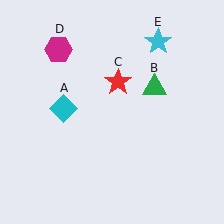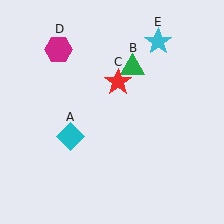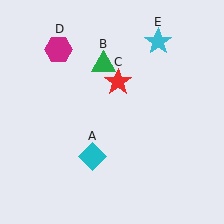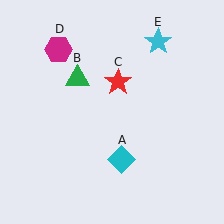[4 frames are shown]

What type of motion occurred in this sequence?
The cyan diamond (object A), green triangle (object B) rotated counterclockwise around the center of the scene.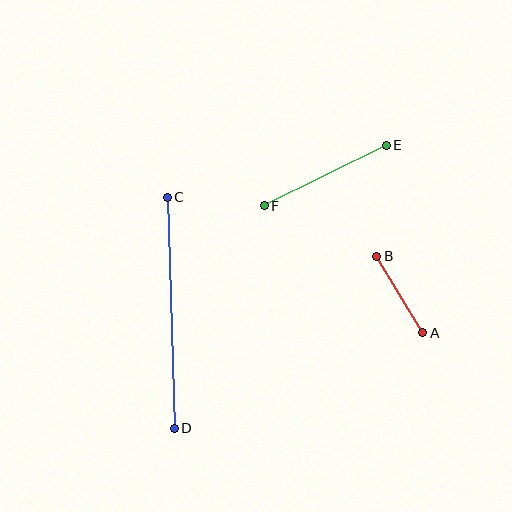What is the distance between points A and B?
The distance is approximately 89 pixels.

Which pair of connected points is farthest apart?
Points C and D are farthest apart.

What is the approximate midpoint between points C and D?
The midpoint is at approximately (171, 313) pixels.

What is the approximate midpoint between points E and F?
The midpoint is at approximately (325, 176) pixels.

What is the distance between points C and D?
The distance is approximately 231 pixels.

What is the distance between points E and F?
The distance is approximately 136 pixels.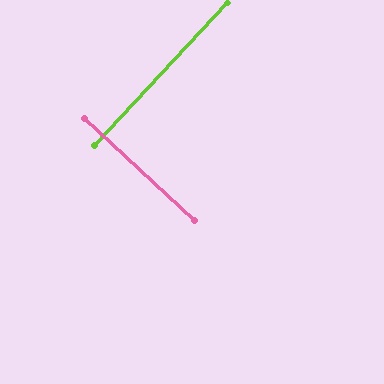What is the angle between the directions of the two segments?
Approximately 90 degrees.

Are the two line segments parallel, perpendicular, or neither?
Perpendicular — they meet at approximately 90°.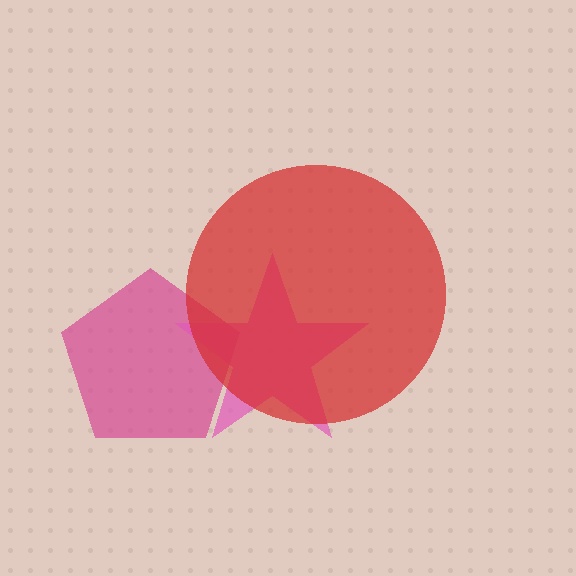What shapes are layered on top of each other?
The layered shapes are: a magenta pentagon, a pink star, a red circle.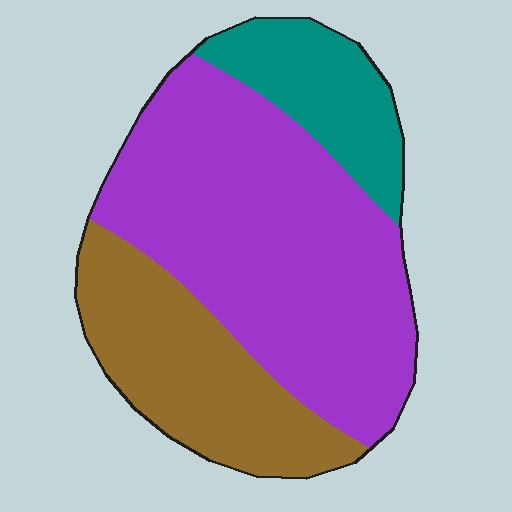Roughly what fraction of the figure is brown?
Brown takes up about one quarter (1/4) of the figure.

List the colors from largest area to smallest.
From largest to smallest: purple, brown, teal.